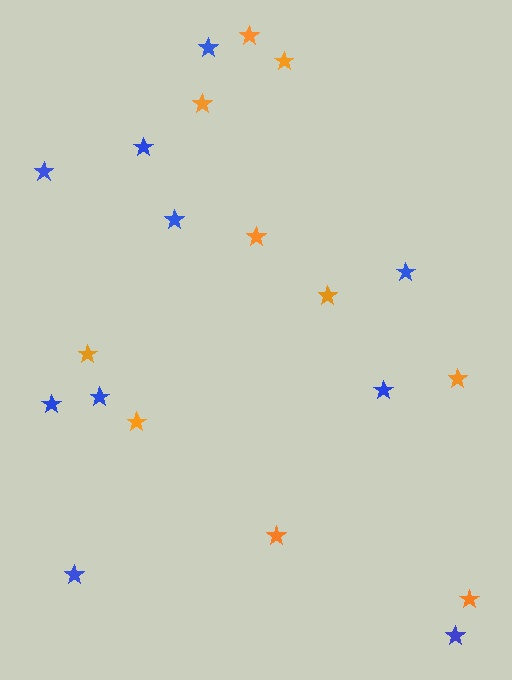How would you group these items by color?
There are 2 groups: one group of blue stars (10) and one group of orange stars (10).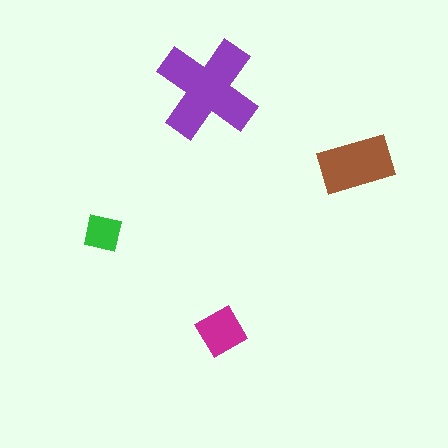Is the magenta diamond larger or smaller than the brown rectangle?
Smaller.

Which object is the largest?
The purple cross.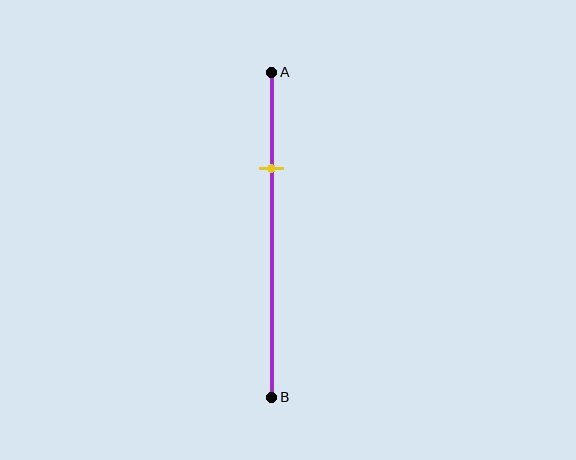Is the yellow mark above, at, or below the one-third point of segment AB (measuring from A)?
The yellow mark is above the one-third point of segment AB.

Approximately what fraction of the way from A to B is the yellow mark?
The yellow mark is approximately 30% of the way from A to B.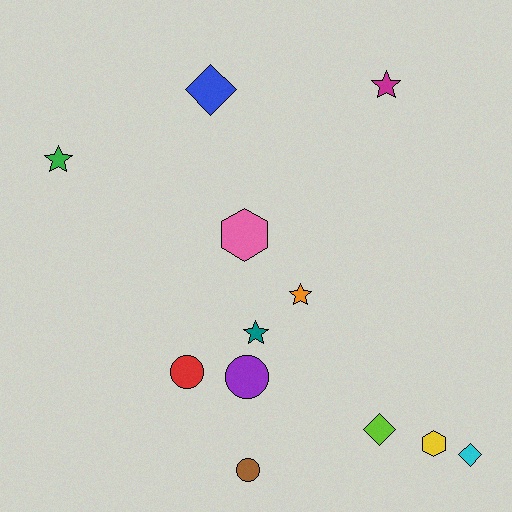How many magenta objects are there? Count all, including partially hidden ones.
There is 1 magenta object.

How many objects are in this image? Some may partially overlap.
There are 12 objects.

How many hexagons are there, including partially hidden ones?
There are 2 hexagons.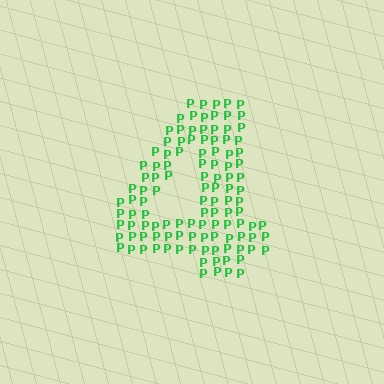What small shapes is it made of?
It is made of small letter P's.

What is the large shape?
The large shape is the digit 4.